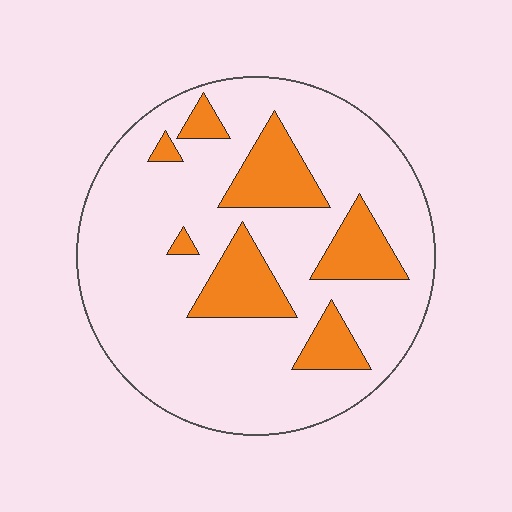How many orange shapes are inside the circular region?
7.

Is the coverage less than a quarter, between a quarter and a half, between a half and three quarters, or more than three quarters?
Less than a quarter.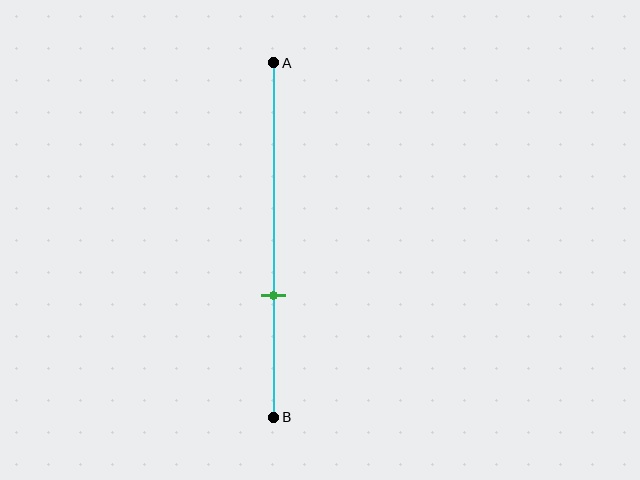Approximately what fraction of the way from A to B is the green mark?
The green mark is approximately 65% of the way from A to B.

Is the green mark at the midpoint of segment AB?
No, the mark is at about 65% from A, not at the 50% midpoint.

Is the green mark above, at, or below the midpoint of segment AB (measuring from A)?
The green mark is below the midpoint of segment AB.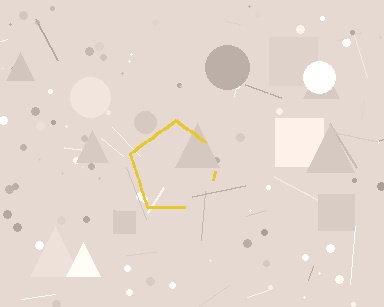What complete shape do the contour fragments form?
The contour fragments form a pentagon.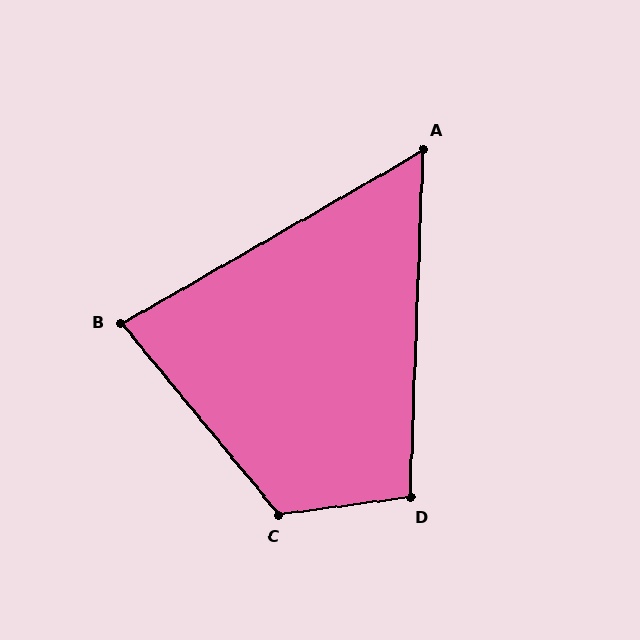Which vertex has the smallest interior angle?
A, at approximately 58 degrees.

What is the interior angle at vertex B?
Approximately 80 degrees (acute).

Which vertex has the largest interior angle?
C, at approximately 122 degrees.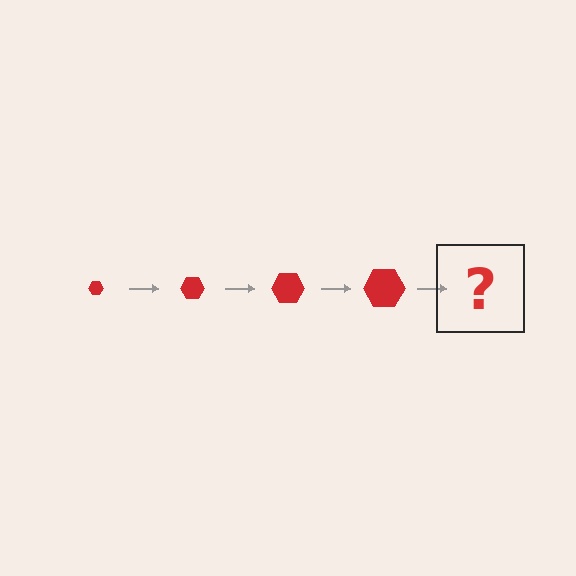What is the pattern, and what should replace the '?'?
The pattern is that the hexagon gets progressively larger each step. The '?' should be a red hexagon, larger than the previous one.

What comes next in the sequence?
The next element should be a red hexagon, larger than the previous one.